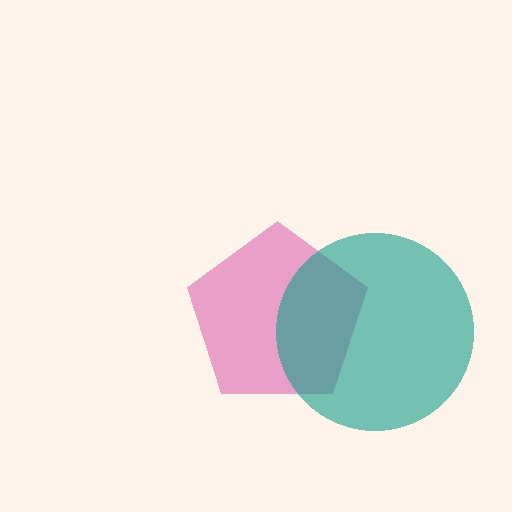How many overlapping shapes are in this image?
There are 2 overlapping shapes in the image.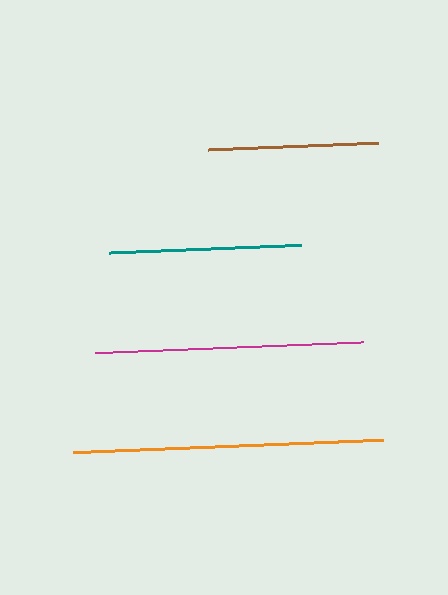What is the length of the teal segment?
The teal segment is approximately 192 pixels long.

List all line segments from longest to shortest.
From longest to shortest: orange, magenta, teal, brown.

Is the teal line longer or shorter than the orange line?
The orange line is longer than the teal line.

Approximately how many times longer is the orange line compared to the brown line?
The orange line is approximately 1.8 times the length of the brown line.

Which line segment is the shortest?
The brown line is the shortest at approximately 169 pixels.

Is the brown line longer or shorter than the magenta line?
The magenta line is longer than the brown line.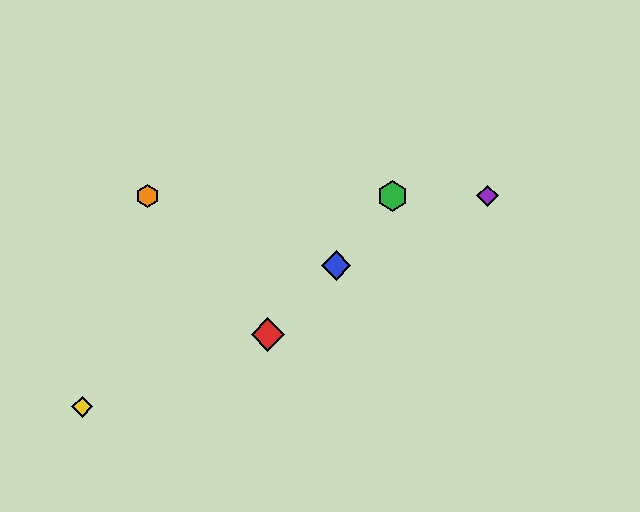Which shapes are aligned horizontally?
The green hexagon, the purple diamond, the orange hexagon are aligned horizontally.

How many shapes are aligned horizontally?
3 shapes (the green hexagon, the purple diamond, the orange hexagon) are aligned horizontally.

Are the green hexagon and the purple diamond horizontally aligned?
Yes, both are at y≈196.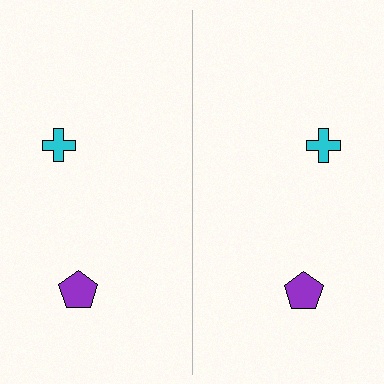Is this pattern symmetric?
Yes, this pattern has bilateral (reflection) symmetry.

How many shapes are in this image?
There are 4 shapes in this image.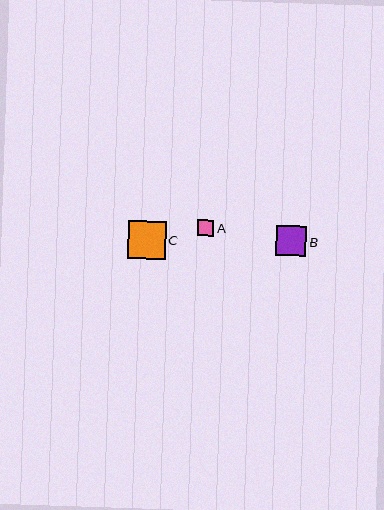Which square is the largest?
Square C is the largest with a size of approximately 38 pixels.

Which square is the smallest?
Square A is the smallest with a size of approximately 16 pixels.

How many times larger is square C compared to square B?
Square C is approximately 1.2 times the size of square B.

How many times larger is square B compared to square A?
Square B is approximately 1.9 times the size of square A.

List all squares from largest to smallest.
From largest to smallest: C, B, A.